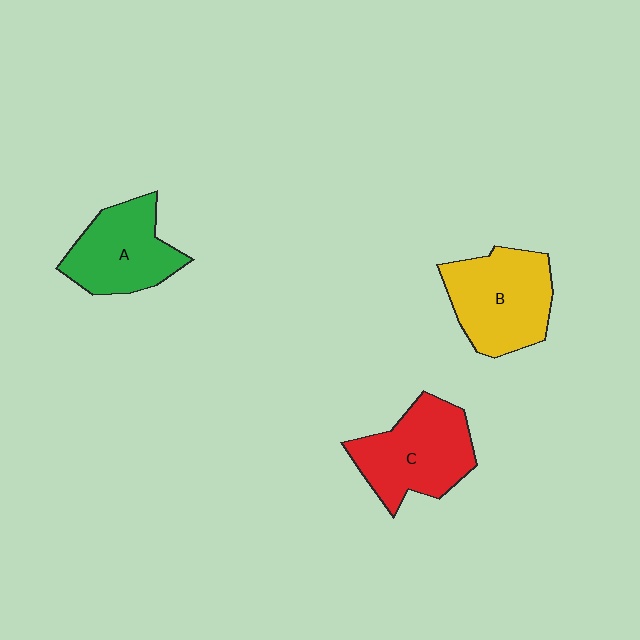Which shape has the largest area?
Shape B (yellow).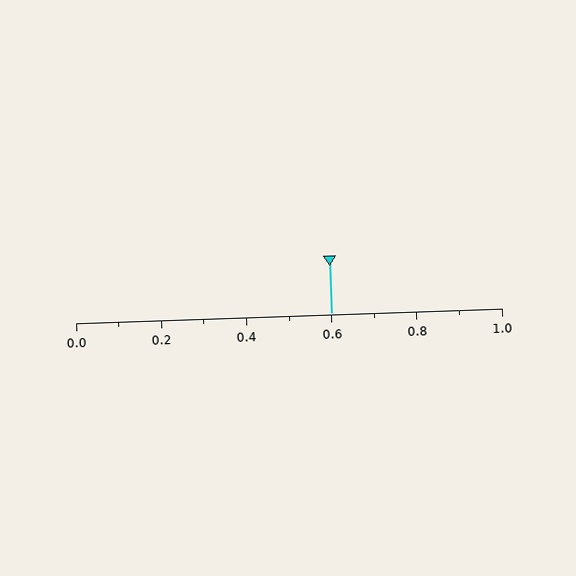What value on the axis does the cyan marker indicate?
The marker indicates approximately 0.6.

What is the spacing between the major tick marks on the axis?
The major ticks are spaced 0.2 apart.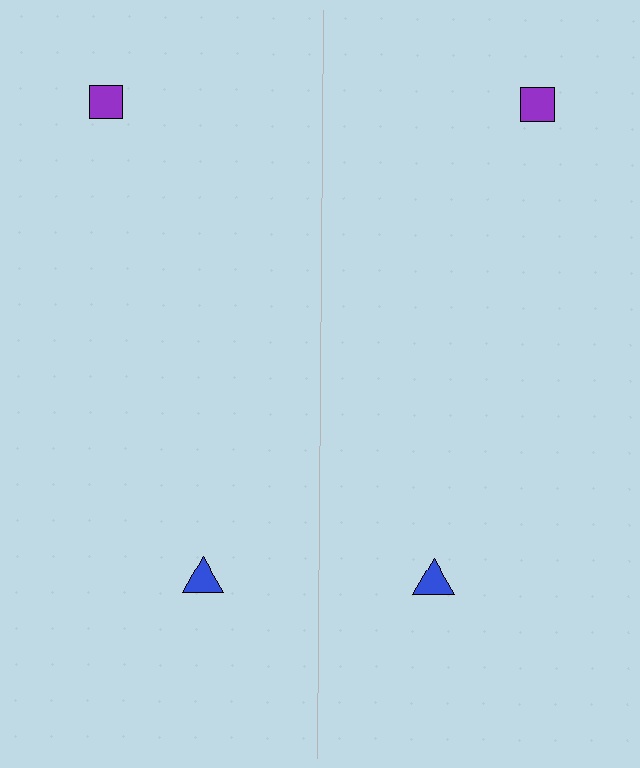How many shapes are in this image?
There are 4 shapes in this image.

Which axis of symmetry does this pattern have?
The pattern has a vertical axis of symmetry running through the center of the image.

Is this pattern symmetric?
Yes, this pattern has bilateral (reflection) symmetry.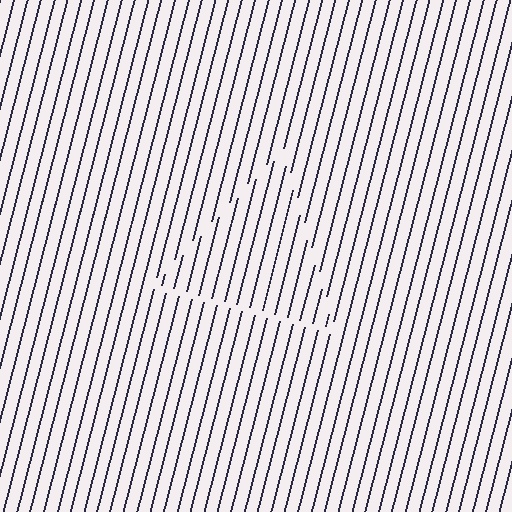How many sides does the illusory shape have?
3 sides — the line-ends trace a triangle.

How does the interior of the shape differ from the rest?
The interior of the shape contains the same grating, shifted by half a period — the contour is defined by the phase discontinuity where line-ends from the inner and outer gratings abut.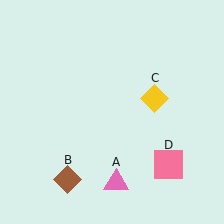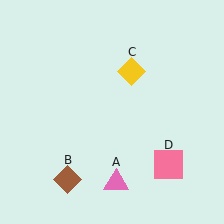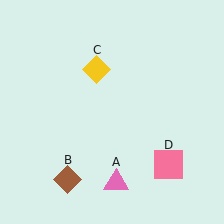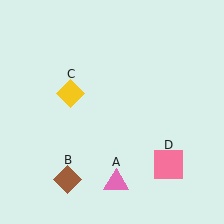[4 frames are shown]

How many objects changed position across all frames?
1 object changed position: yellow diamond (object C).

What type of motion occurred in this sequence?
The yellow diamond (object C) rotated counterclockwise around the center of the scene.